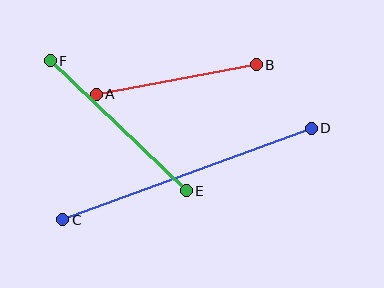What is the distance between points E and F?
The distance is approximately 188 pixels.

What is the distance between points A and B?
The distance is approximately 163 pixels.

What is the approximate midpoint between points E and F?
The midpoint is at approximately (118, 126) pixels.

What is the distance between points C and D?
The distance is approximately 265 pixels.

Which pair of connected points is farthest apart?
Points C and D are farthest apart.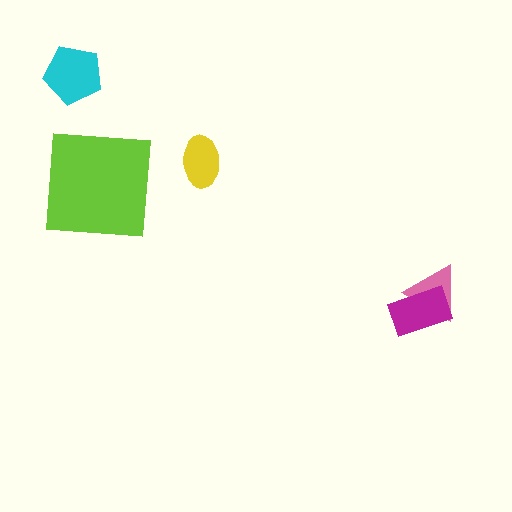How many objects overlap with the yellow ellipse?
0 objects overlap with the yellow ellipse.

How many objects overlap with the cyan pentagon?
0 objects overlap with the cyan pentagon.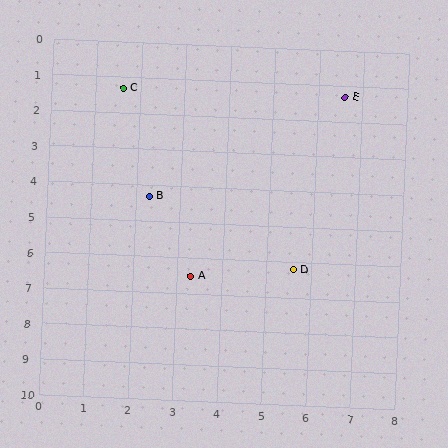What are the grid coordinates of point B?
Point B is at approximately (2.3, 4.3).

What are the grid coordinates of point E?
Point E is at approximately (6.6, 1.3).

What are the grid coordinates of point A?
Point A is at approximately (3.3, 6.5).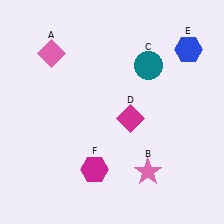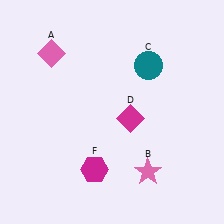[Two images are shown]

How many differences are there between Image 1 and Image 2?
There is 1 difference between the two images.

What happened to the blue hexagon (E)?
The blue hexagon (E) was removed in Image 2. It was in the top-right area of Image 1.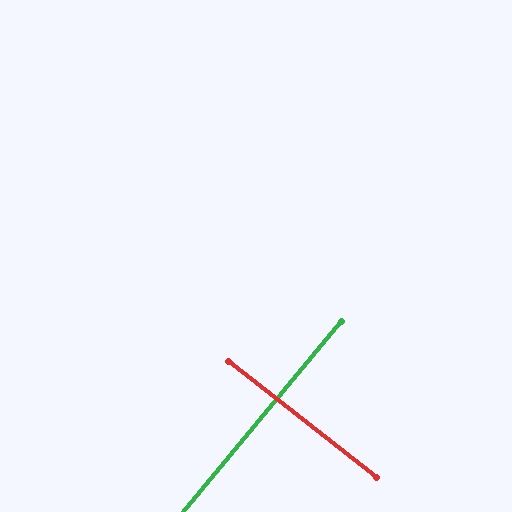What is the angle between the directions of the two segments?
Approximately 88 degrees.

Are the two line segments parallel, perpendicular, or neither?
Perpendicular — they meet at approximately 88°.